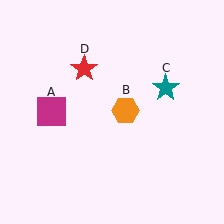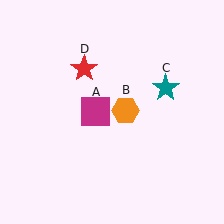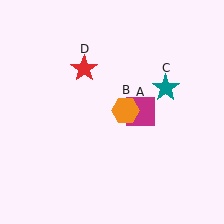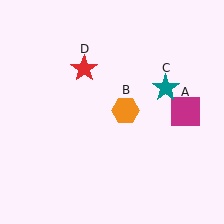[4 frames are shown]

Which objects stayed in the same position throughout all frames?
Orange hexagon (object B) and teal star (object C) and red star (object D) remained stationary.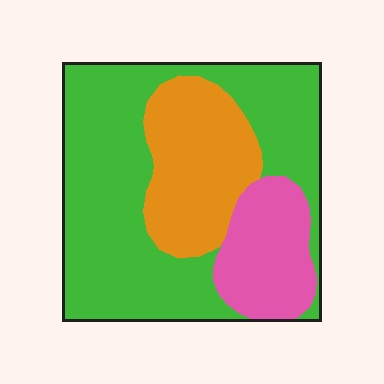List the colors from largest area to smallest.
From largest to smallest: green, orange, pink.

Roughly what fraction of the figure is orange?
Orange covers about 25% of the figure.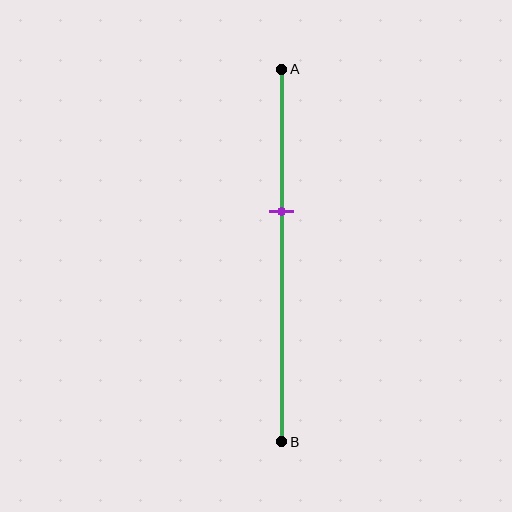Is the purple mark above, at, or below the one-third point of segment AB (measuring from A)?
The purple mark is below the one-third point of segment AB.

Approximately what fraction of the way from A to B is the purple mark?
The purple mark is approximately 40% of the way from A to B.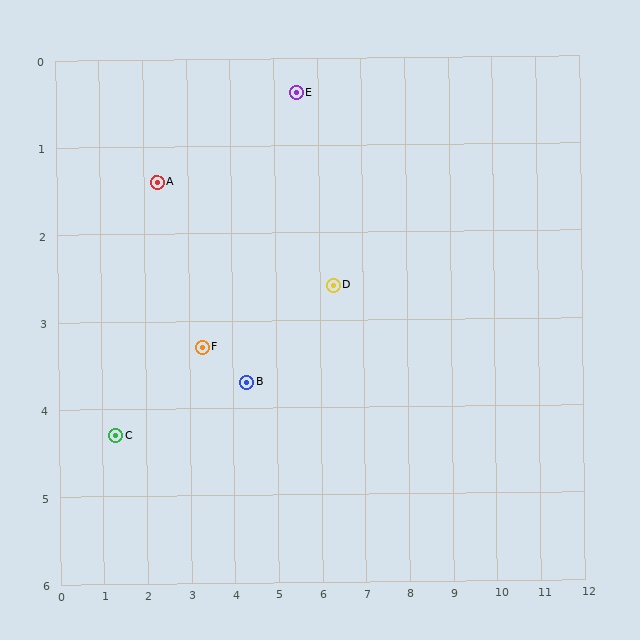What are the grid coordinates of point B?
Point B is at approximately (4.3, 3.7).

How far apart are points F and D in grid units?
Points F and D are about 3.1 grid units apart.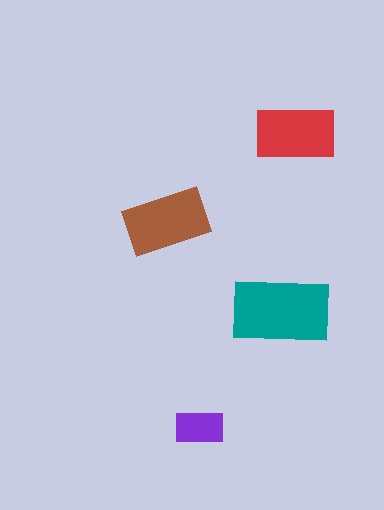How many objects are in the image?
There are 4 objects in the image.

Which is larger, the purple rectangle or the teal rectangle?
The teal one.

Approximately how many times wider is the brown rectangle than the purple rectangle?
About 1.5 times wider.